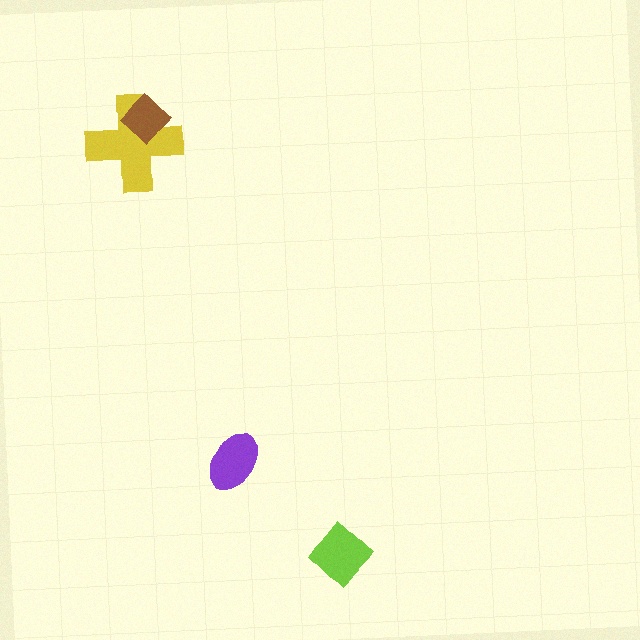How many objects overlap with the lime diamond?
0 objects overlap with the lime diamond.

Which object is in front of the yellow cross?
The brown diamond is in front of the yellow cross.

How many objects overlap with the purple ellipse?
0 objects overlap with the purple ellipse.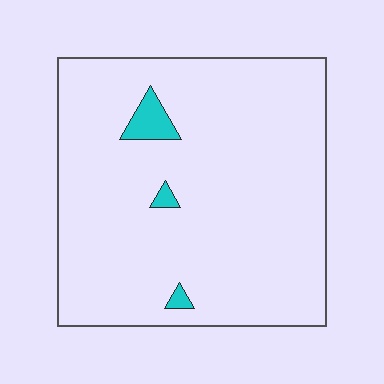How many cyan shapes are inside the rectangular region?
3.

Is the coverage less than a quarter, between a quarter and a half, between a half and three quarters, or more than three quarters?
Less than a quarter.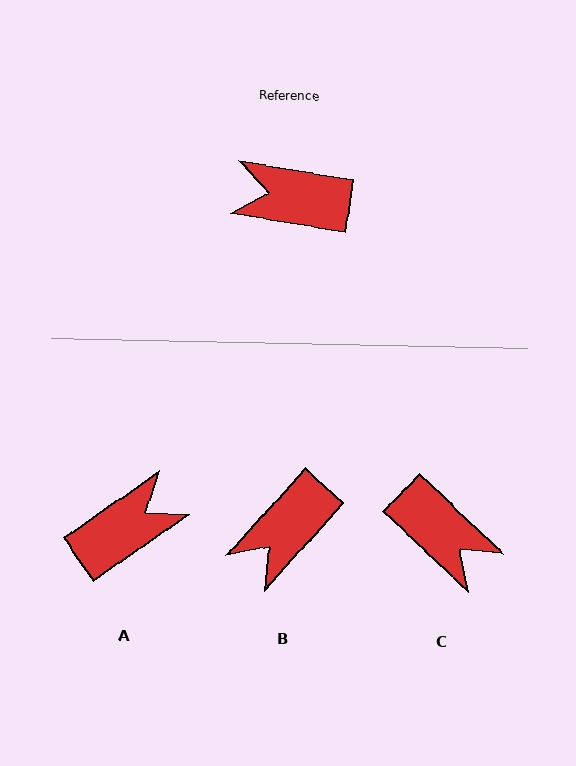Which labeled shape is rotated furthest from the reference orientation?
C, about 146 degrees away.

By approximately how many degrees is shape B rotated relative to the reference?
Approximately 57 degrees counter-clockwise.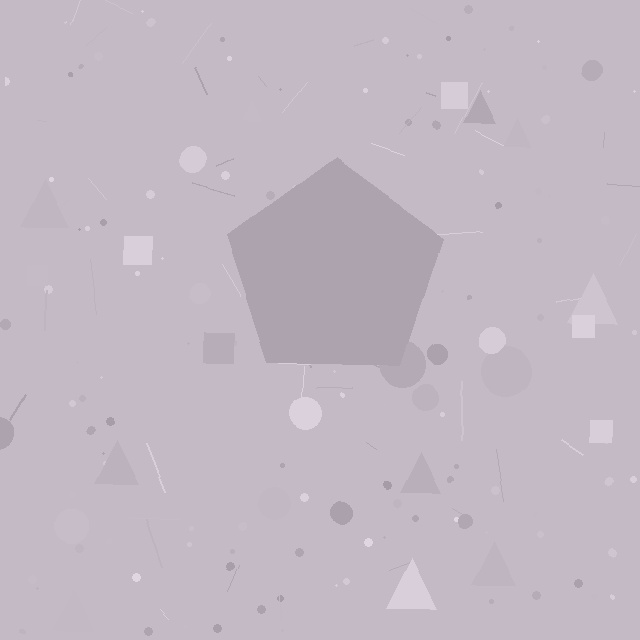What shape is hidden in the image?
A pentagon is hidden in the image.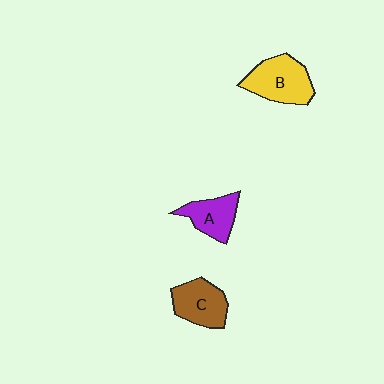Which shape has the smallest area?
Shape A (purple).